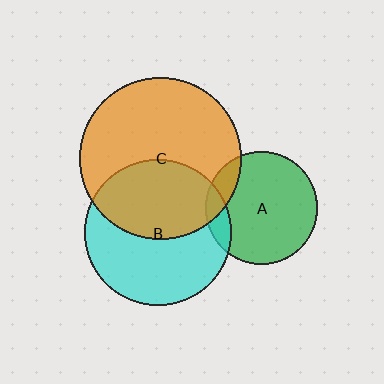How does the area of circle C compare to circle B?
Approximately 1.2 times.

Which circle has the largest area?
Circle C (orange).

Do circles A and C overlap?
Yes.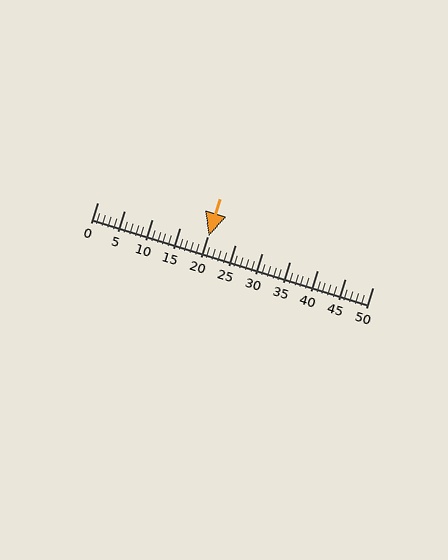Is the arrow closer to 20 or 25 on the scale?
The arrow is closer to 20.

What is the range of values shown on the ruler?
The ruler shows values from 0 to 50.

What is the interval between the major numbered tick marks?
The major tick marks are spaced 5 units apart.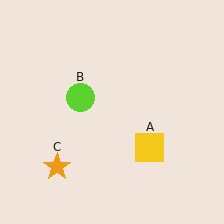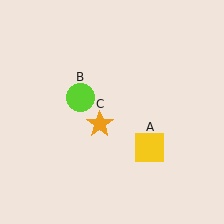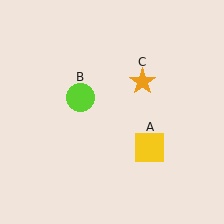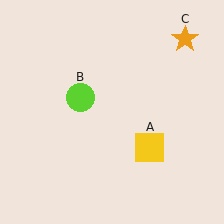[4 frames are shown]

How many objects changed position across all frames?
1 object changed position: orange star (object C).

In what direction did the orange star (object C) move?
The orange star (object C) moved up and to the right.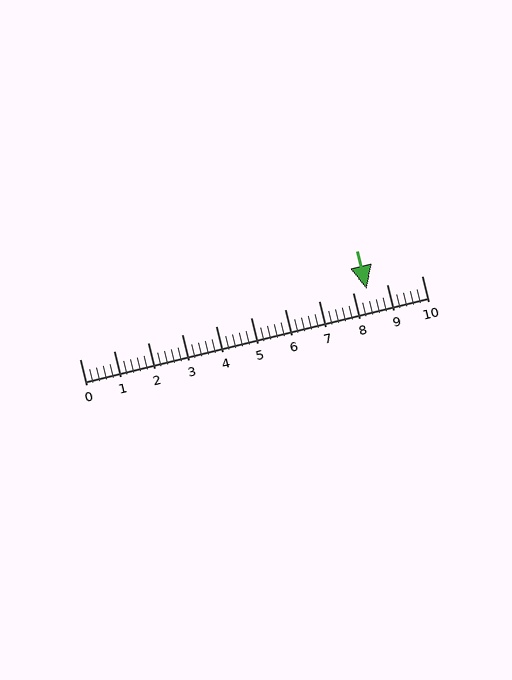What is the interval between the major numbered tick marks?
The major tick marks are spaced 1 units apart.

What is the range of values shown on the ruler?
The ruler shows values from 0 to 10.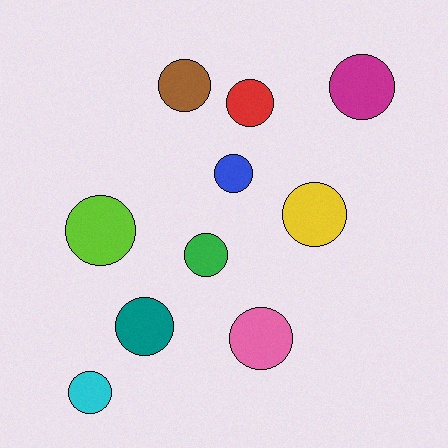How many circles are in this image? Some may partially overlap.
There are 10 circles.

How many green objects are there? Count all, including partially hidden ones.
There is 1 green object.